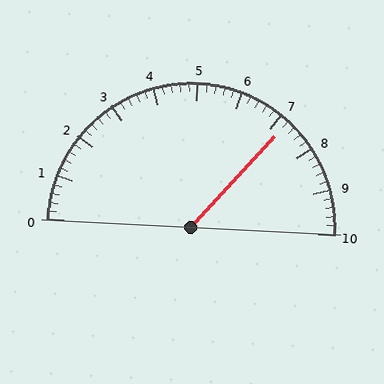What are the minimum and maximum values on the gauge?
The gauge ranges from 0 to 10.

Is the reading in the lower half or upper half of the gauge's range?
The reading is in the upper half of the range (0 to 10).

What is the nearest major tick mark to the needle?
The nearest major tick mark is 7.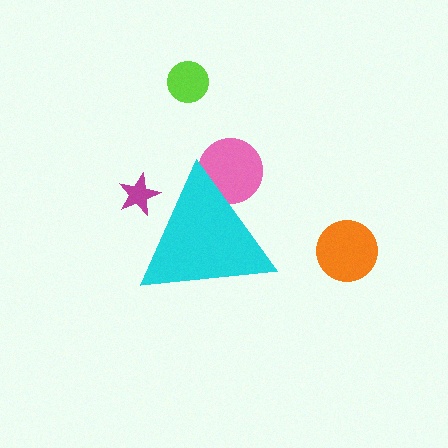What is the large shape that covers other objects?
A cyan triangle.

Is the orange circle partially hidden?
No, the orange circle is fully visible.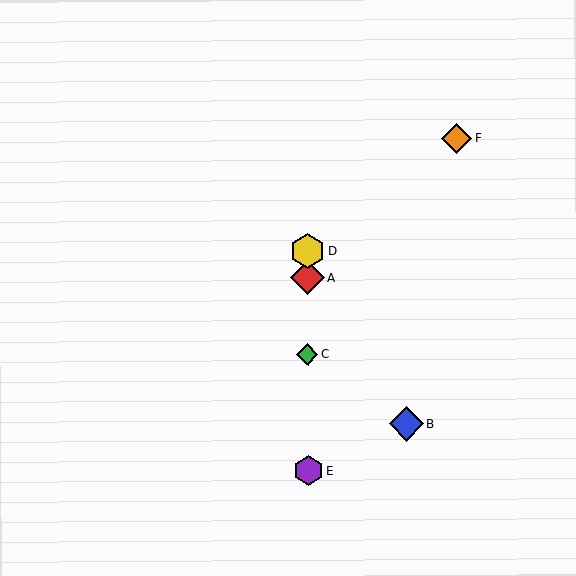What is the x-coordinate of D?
Object D is at x≈307.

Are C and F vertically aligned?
No, C is at x≈308 and F is at x≈456.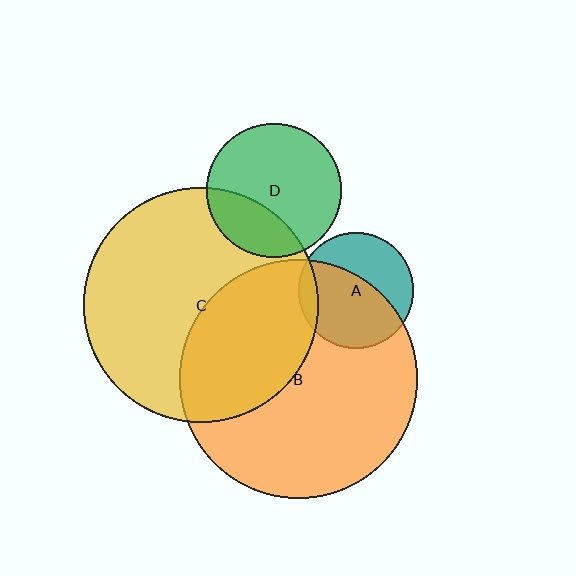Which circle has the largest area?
Circle B (orange).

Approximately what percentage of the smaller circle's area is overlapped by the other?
Approximately 60%.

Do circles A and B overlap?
Yes.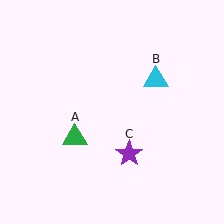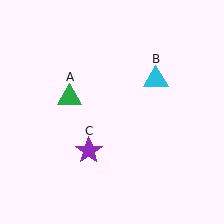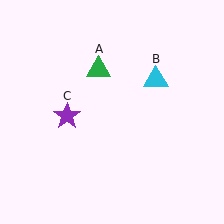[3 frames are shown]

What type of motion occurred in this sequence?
The green triangle (object A), purple star (object C) rotated clockwise around the center of the scene.